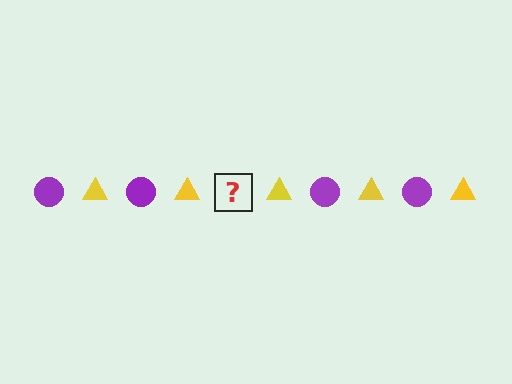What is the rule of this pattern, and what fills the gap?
The rule is that the pattern alternates between purple circle and yellow triangle. The gap should be filled with a purple circle.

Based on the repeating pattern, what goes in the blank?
The blank should be a purple circle.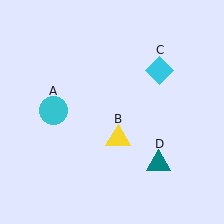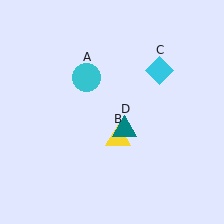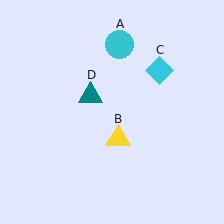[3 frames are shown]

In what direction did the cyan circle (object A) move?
The cyan circle (object A) moved up and to the right.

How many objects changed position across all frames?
2 objects changed position: cyan circle (object A), teal triangle (object D).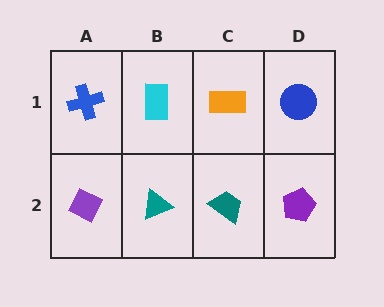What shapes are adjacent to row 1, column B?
A teal triangle (row 2, column B), a blue cross (row 1, column A), an orange rectangle (row 1, column C).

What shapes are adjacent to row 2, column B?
A cyan rectangle (row 1, column B), a purple diamond (row 2, column A), a teal trapezoid (row 2, column C).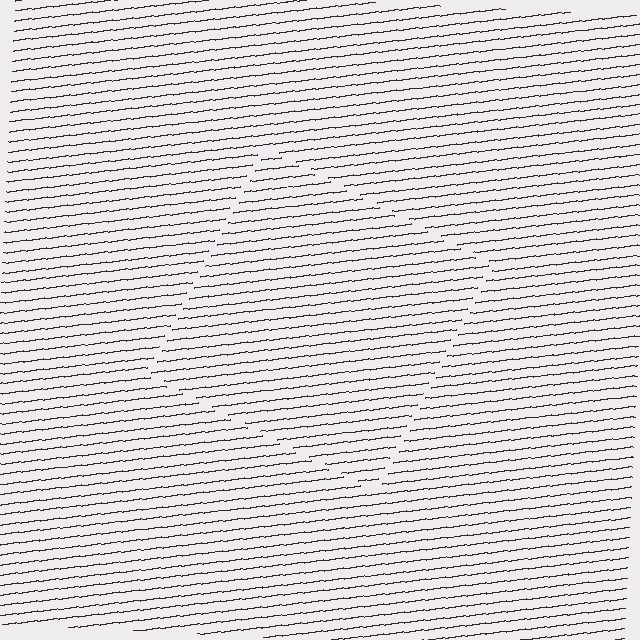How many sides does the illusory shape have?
4 sides — the line-ends trace a square.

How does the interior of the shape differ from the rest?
The interior of the shape contains the same grating, shifted by half a period — the contour is defined by the phase discontinuity where line-ends from the inner and outer gratings abut.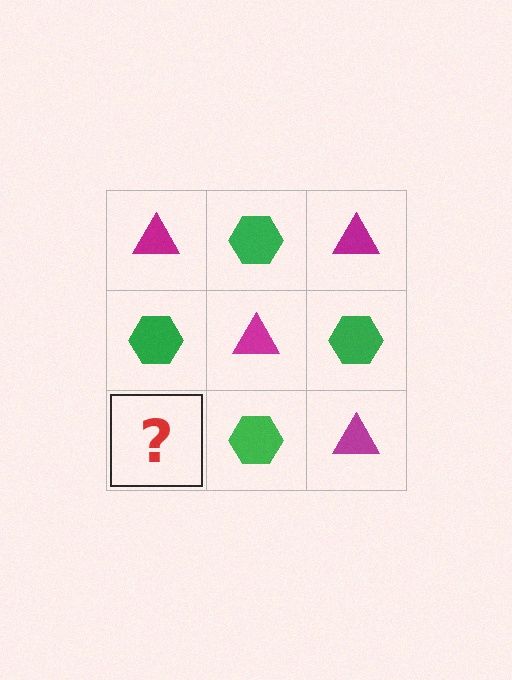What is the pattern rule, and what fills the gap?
The rule is that it alternates magenta triangle and green hexagon in a checkerboard pattern. The gap should be filled with a magenta triangle.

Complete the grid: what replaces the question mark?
The question mark should be replaced with a magenta triangle.